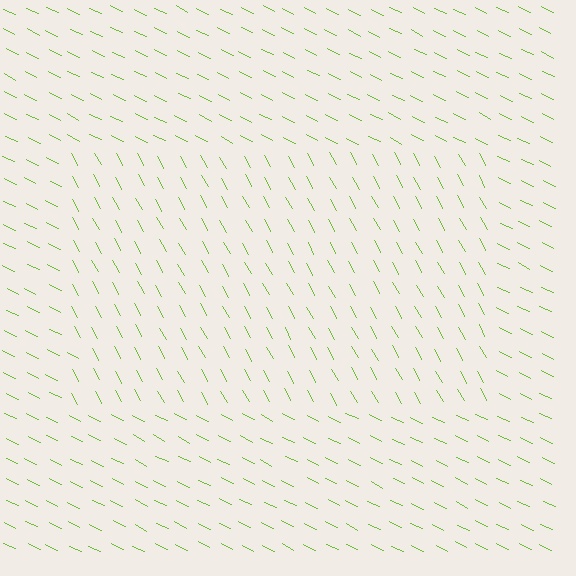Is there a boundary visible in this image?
Yes, there is a texture boundary formed by a change in line orientation.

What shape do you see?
I see a rectangle.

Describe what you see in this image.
The image is filled with small lime line segments. A rectangle region in the image has lines oriented differently from the surrounding lines, creating a visible texture boundary.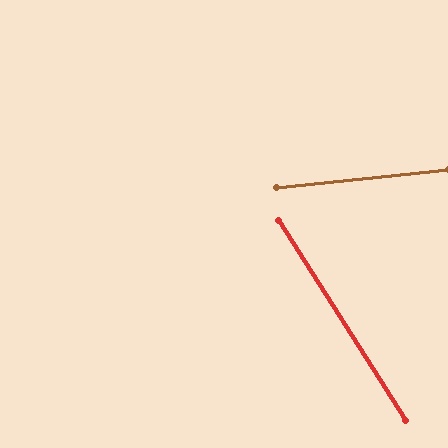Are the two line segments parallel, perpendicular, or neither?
Neither parallel nor perpendicular — they differ by about 63°.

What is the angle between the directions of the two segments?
Approximately 63 degrees.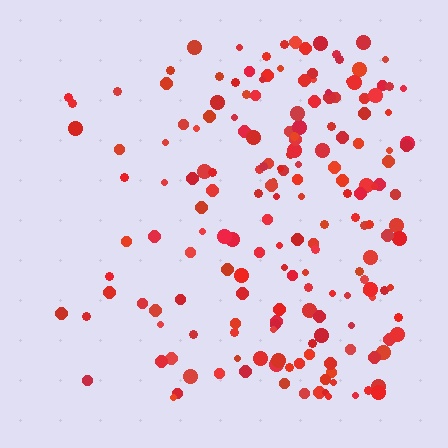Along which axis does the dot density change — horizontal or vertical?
Horizontal.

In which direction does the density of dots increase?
From left to right, with the right side densest.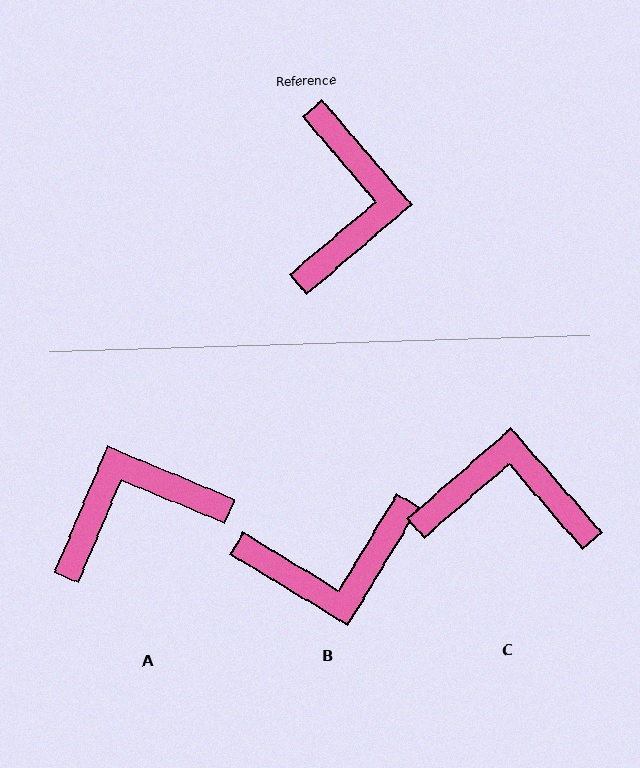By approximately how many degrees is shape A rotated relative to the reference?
Approximately 117 degrees counter-clockwise.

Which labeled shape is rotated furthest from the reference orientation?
A, about 117 degrees away.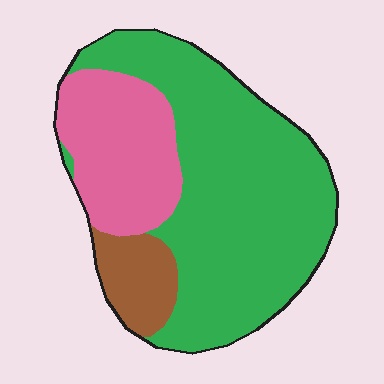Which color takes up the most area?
Green, at roughly 65%.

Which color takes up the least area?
Brown, at roughly 10%.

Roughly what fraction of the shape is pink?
Pink covers about 25% of the shape.